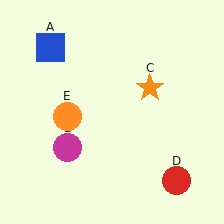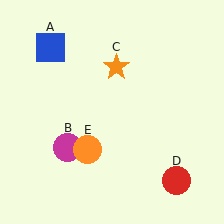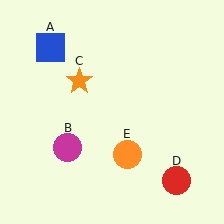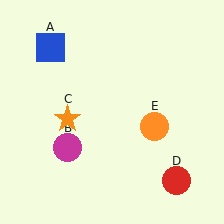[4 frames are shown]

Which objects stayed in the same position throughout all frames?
Blue square (object A) and magenta circle (object B) and red circle (object D) remained stationary.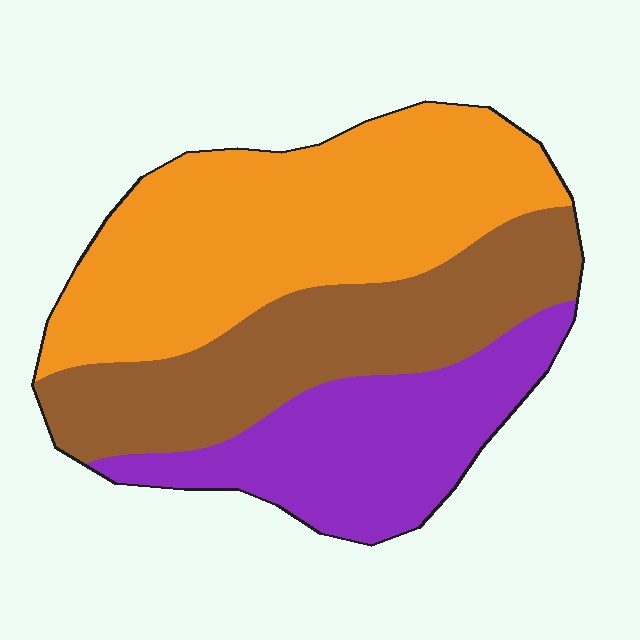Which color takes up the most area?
Orange, at roughly 45%.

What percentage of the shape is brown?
Brown covers around 30% of the shape.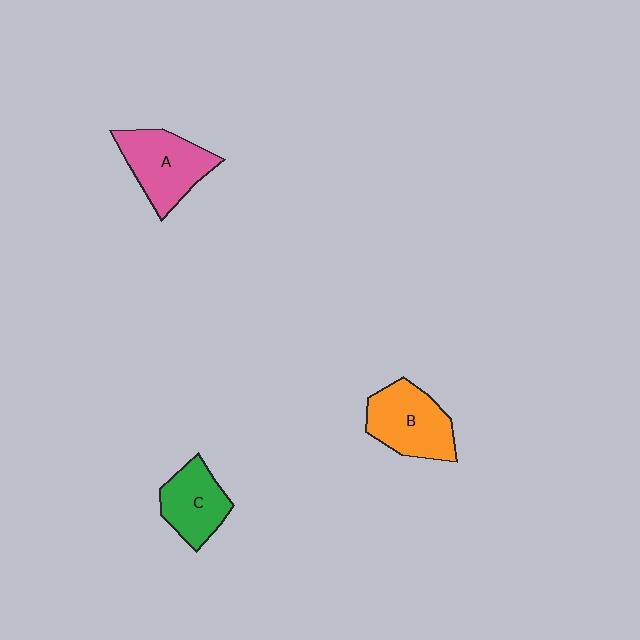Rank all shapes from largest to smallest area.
From largest to smallest: A (pink), B (orange), C (green).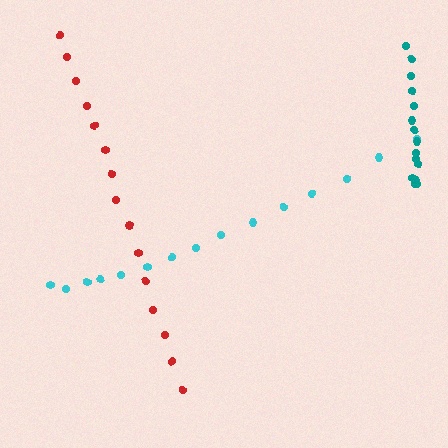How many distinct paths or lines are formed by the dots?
There are 3 distinct paths.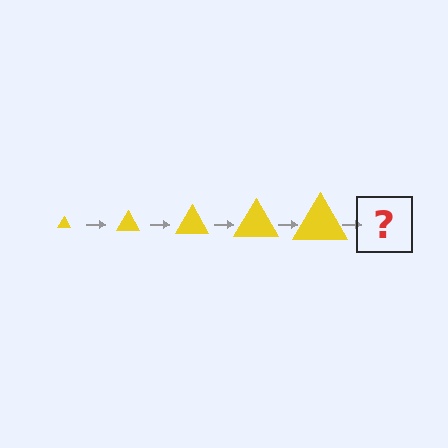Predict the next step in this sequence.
The next step is a yellow triangle, larger than the previous one.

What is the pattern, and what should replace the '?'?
The pattern is that the triangle gets progressively larger each step. The '?' should be a yellow triangle, larger than the previous one.